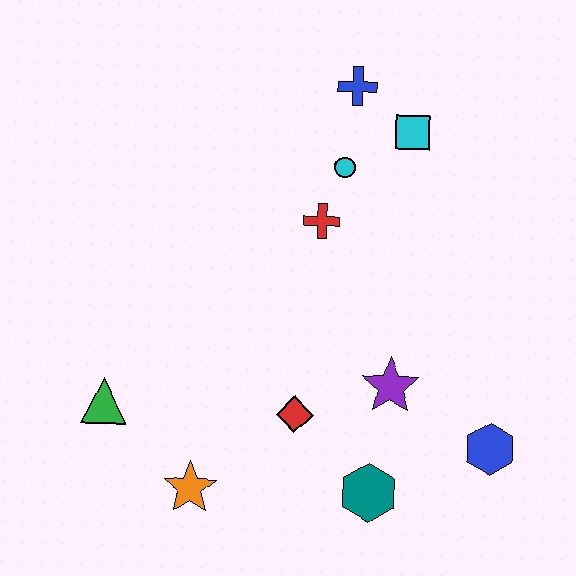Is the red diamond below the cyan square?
Yes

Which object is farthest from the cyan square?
The orange star is farthest from the cyan square.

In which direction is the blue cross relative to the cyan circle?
The blue cross is above the cyan circle.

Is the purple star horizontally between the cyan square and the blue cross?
Yes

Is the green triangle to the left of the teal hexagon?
Yes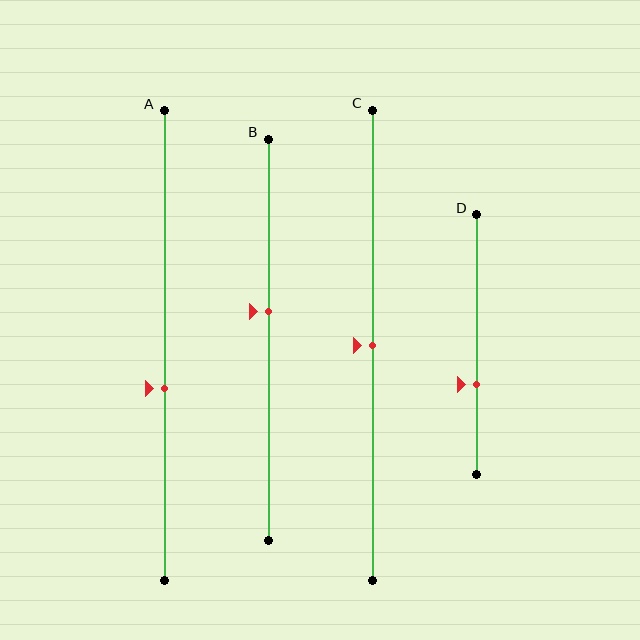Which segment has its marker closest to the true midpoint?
Segment C has its marker closest to the true midpoint.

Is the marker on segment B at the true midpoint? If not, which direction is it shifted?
No, the marker on segment B is shifted upward by about 7% of the segment length.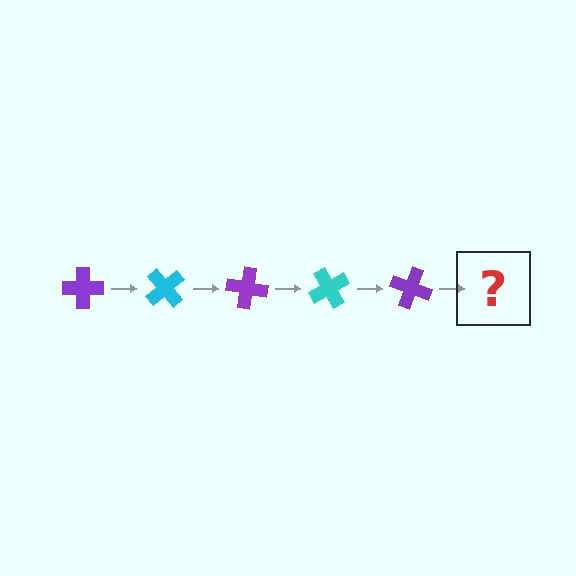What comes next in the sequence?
The next element should be a cyan cross, rotated 250 degrees from the start.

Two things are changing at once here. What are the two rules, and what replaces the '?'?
The two rules are that it rotates 50 degrees each step and the color cycles through purple and cyan. The '?' should be a cyan cross, rotated 250 degrees from the start.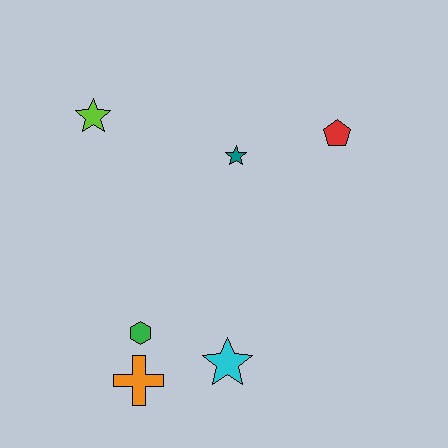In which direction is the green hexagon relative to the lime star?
The green hexagon is below the lime star.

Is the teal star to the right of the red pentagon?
No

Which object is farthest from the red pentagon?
The orange cross is farthest from the red pentagon.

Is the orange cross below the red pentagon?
Yes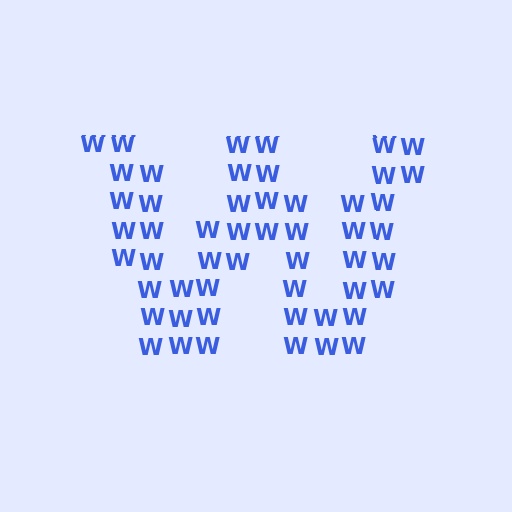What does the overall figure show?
The overall figure shows the letter W.